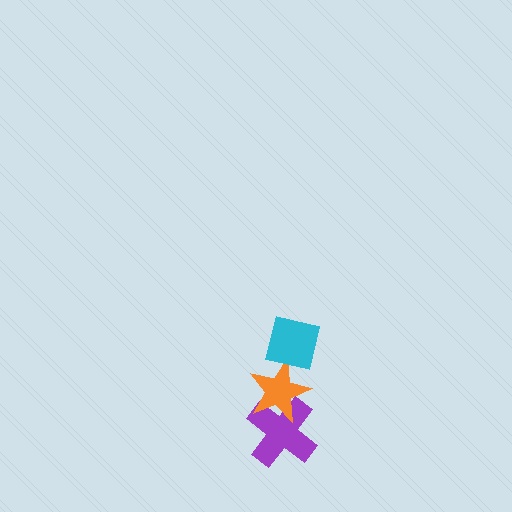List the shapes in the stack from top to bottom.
From top to bottom: the cyan square, the orange star, the purple cross.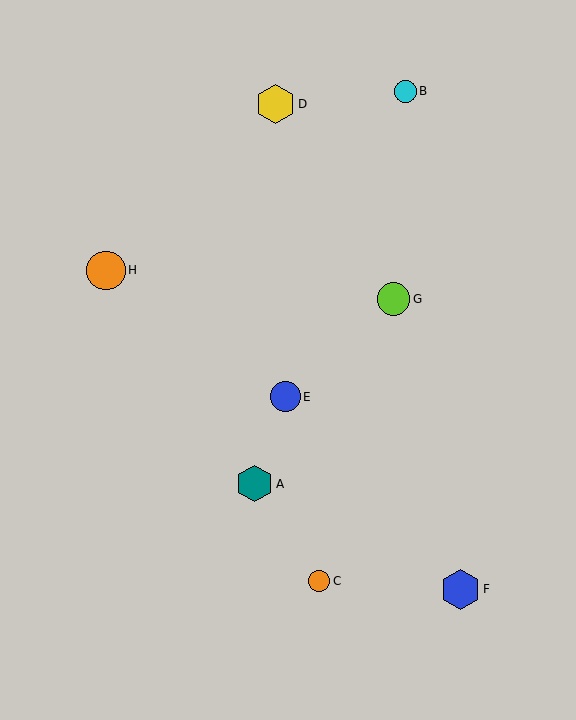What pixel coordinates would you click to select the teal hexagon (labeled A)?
Click at (255, 484) to select the teal hexagon A.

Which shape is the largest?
The yellow hexagon (labeled D) is the largest.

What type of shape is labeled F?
Shape F is a blue hexagon.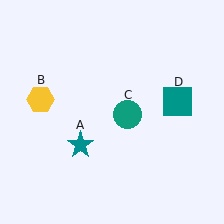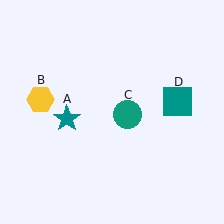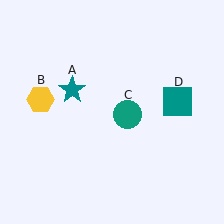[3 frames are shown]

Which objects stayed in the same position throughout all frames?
Yellow hexagon (object B) and teal circle (object C) and teal square (object D) remained stationary.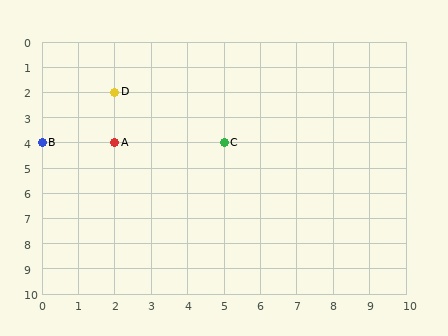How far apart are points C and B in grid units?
Points C and B are 5 columns apart.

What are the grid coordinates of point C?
Point C is at grid coordinates (5, 4).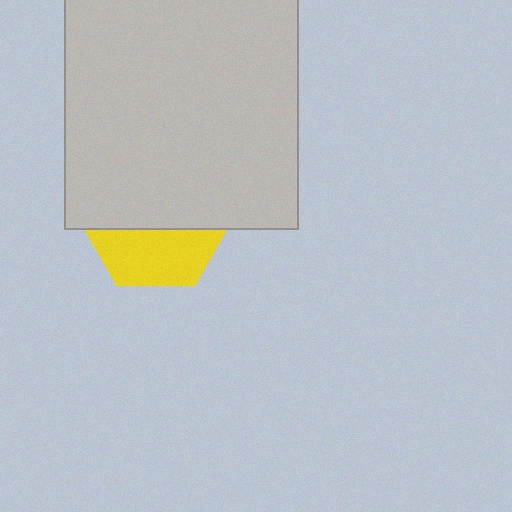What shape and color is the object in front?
The object in front is a light gray rectangle.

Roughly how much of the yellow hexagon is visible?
A small part of it is visible (roughly 39%).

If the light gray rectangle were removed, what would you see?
You would see the complete yellow hexagon.